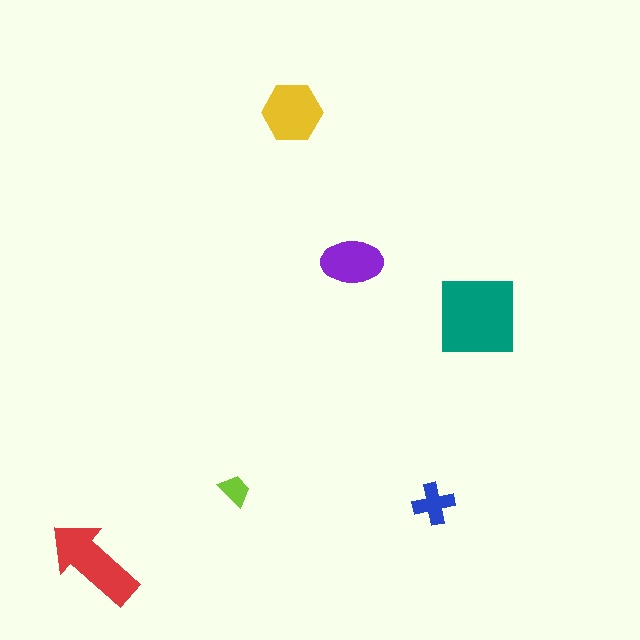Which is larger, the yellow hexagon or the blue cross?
The yellow hexagon.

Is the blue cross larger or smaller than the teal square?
Smaller.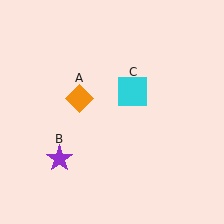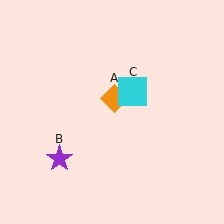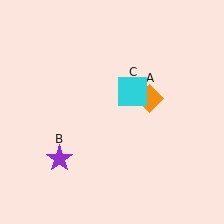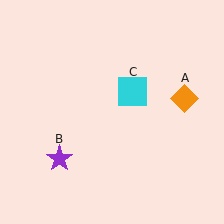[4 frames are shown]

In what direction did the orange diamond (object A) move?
The orange diamond (object A) moved right.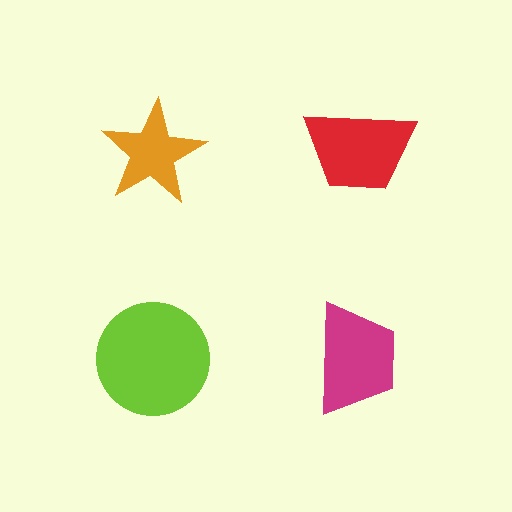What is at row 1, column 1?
An orange star.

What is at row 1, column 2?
A red trapezoid.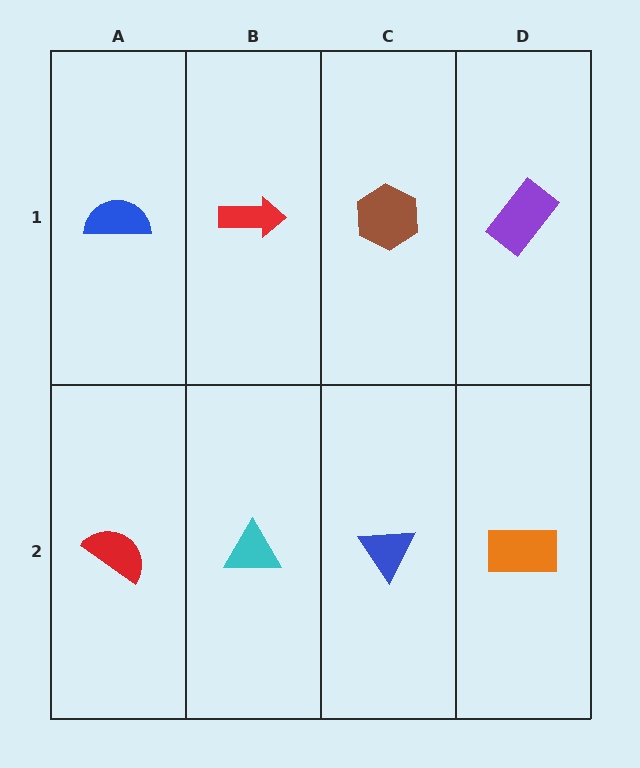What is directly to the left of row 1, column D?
A brown hexagon.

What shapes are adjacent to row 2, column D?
A purple rectangle (row 1, column D), a blue triangle (row 2, column C).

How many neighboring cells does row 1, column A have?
2.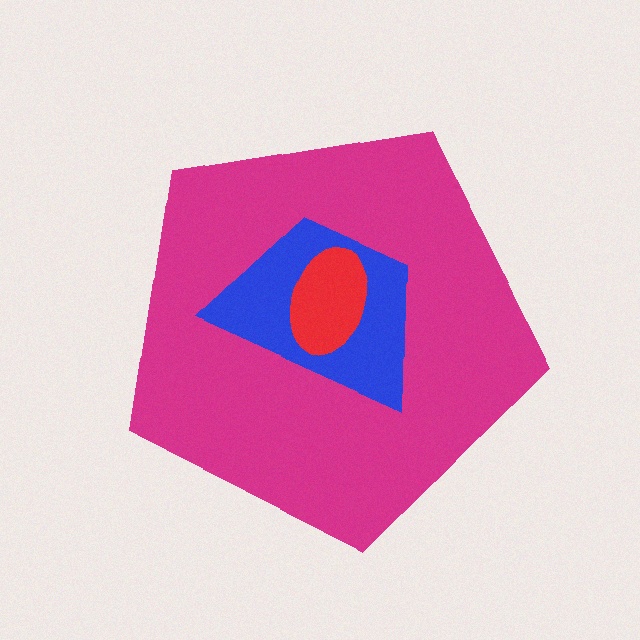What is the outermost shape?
The magenta pentagon.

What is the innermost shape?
The red ellipse.